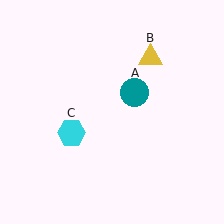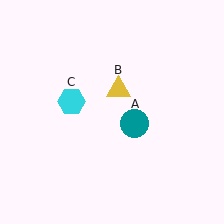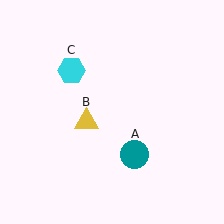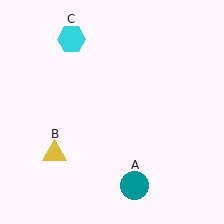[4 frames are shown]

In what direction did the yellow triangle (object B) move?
The yellow triangle (object B) moved down and to the left.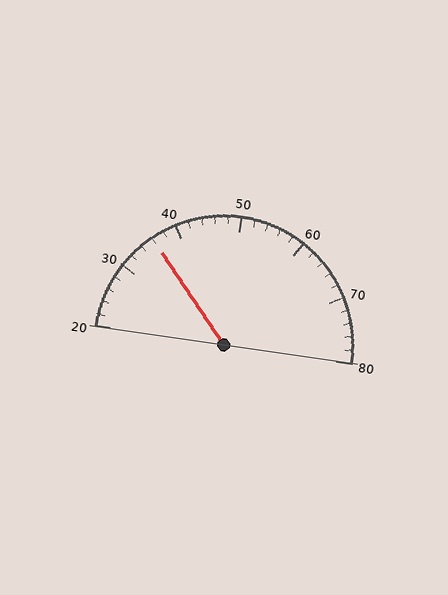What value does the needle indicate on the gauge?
The needle indicates approximately 36.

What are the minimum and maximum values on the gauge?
The gauge ranges from 20 to 80.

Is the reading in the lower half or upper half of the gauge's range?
The reading is in the lower half of the range (20 to 80).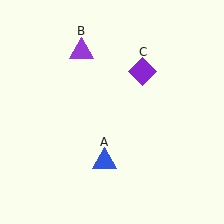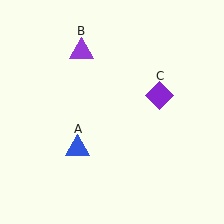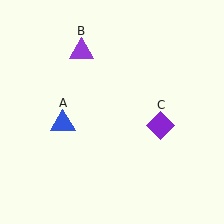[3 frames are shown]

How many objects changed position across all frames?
2 objects changed position: blue triangle (object A), purple diamond (object C).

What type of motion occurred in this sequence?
The blue triangle (object A), purple diamond (object C) rotated clockwise around the center of the scene.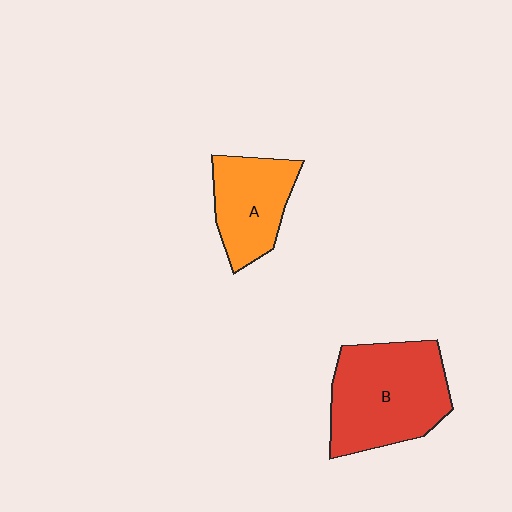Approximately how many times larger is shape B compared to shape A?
Approximately 1.6 times.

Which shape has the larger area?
Shape B (red).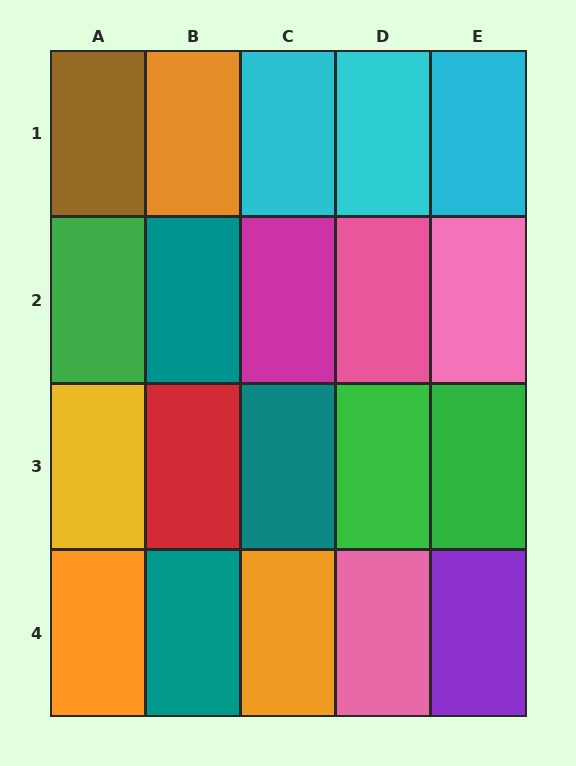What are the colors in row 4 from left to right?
Orange, teal, orange, pink, purple.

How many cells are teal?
3 cells are teal.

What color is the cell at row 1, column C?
Cyan.